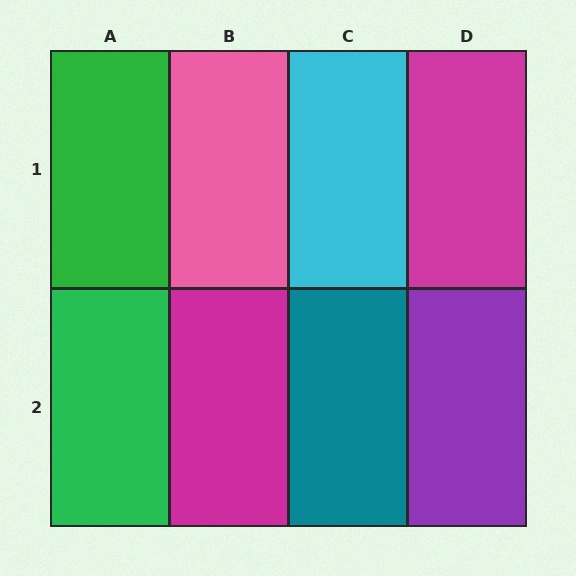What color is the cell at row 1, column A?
Green.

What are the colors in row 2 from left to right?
Green, magenta, teal, purple.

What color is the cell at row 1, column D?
Magenta.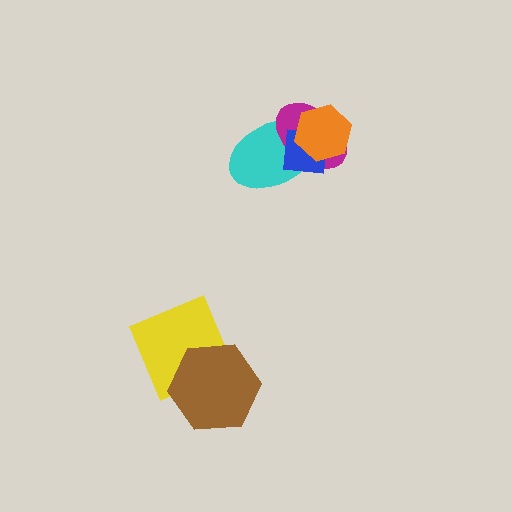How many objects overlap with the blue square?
3 objects overlap with the blue square.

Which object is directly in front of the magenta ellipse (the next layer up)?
The blue square is directly in front of the magenta ellipse.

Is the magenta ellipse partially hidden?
Yes, it is partially covered by another shape.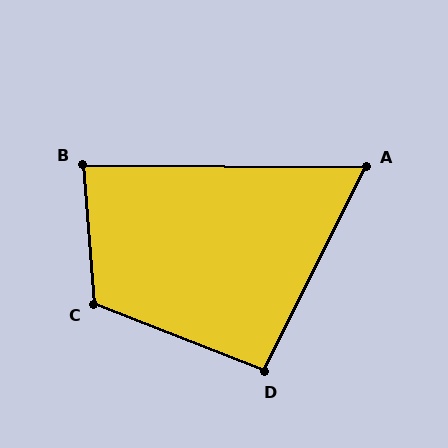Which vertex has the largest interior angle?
C, at approximately 116 degrees.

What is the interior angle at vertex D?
Approximately 95 degrees (approximately right).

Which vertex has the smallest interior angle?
A, at approximately 64 degrees.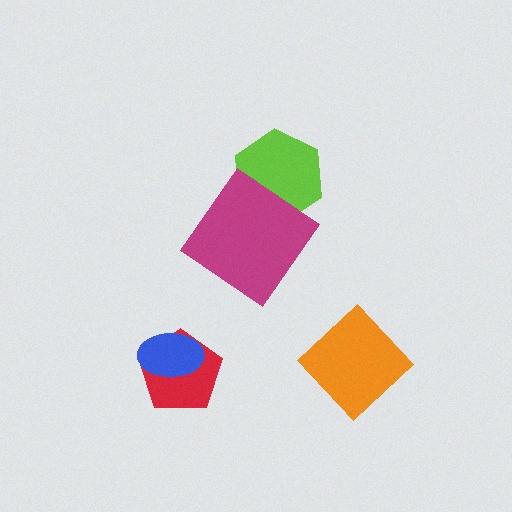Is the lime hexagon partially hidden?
Yes, it is partially covered by another shape.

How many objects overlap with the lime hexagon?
1 object overlaps with the lime hexagon.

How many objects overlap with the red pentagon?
1 object overlaps with the red pentagon.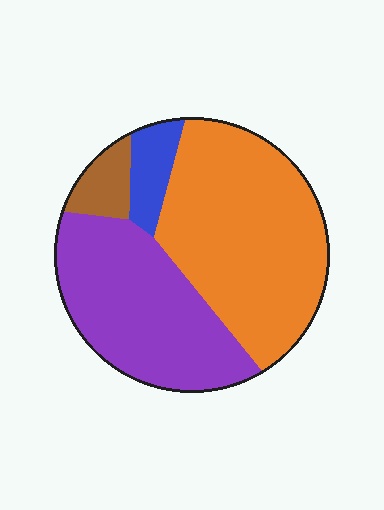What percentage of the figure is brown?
Brown takes up about one tenth (1/10) of the figure.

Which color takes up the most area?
Orange, at roughly 50%.